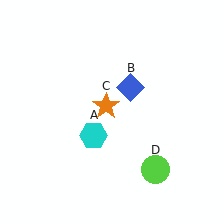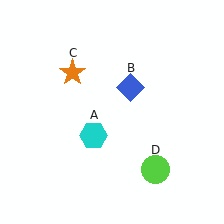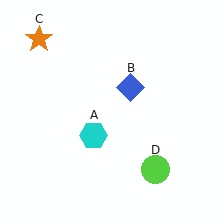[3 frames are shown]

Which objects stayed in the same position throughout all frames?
Cyan hexagon (object A) and blue diamond (object B) and lime circle (object D) remained stationary.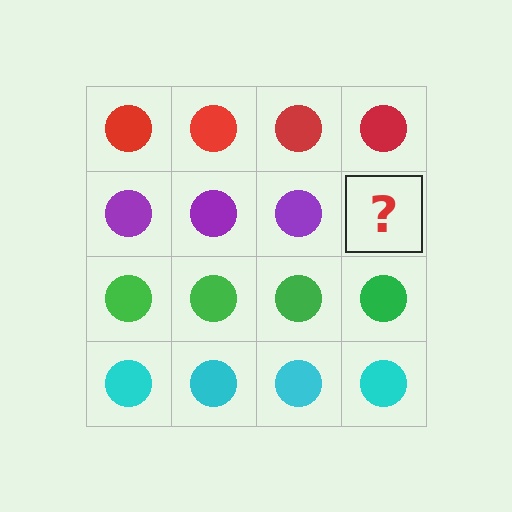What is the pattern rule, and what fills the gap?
The rule is that each row has a consistent color. The gap should be filled with a purple circle.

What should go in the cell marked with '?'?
The missing cell should contain a purple circle.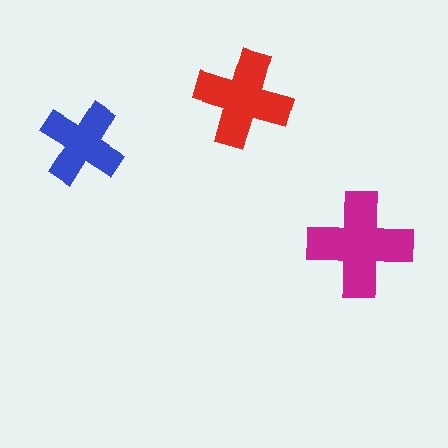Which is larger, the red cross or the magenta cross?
The magenta one.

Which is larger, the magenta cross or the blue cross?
The magenta one.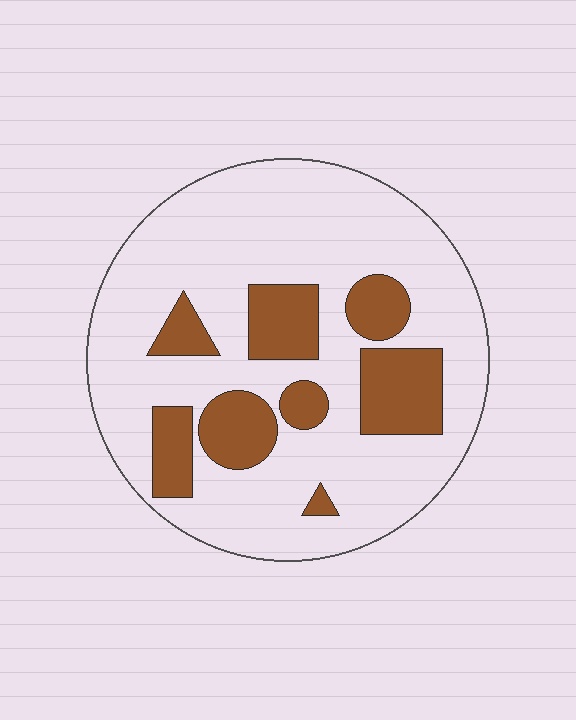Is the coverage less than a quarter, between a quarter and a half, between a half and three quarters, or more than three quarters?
Less than a quarter.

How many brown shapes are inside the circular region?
8.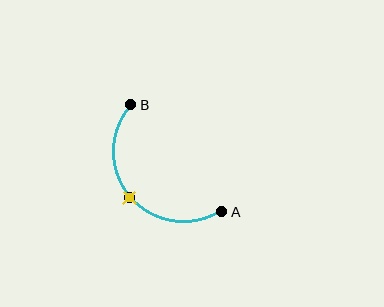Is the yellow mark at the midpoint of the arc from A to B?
Yes. The yellow mark lies on the arc at equal arc-length from both A and B — it is the arc midpoint.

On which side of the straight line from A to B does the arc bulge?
The arc bulges below and to the left of the straight line connecting A and B.